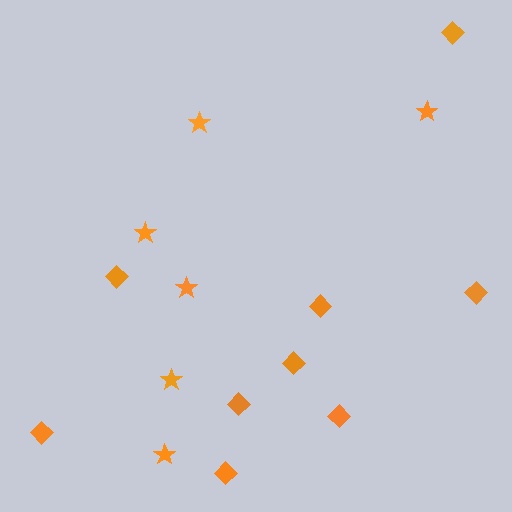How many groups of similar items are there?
There are 2 groups: one group of diamonds (9) and one group of stars (6).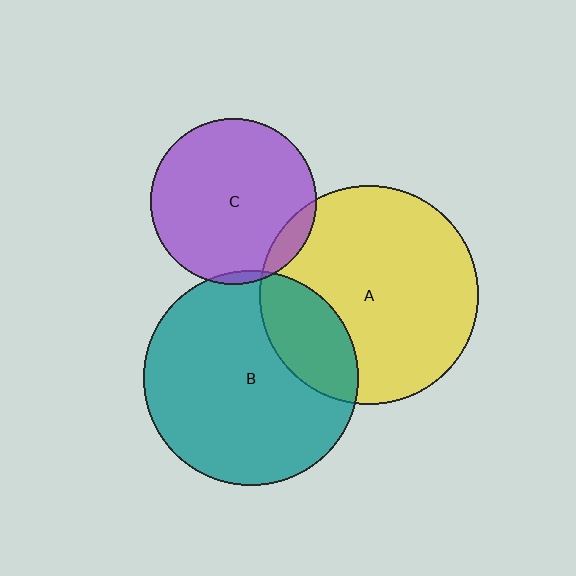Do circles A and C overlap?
Yes.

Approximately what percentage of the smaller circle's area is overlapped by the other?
Approximately 10%.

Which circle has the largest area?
Circle A (yellow).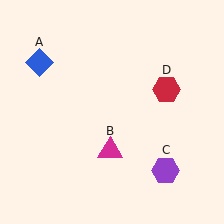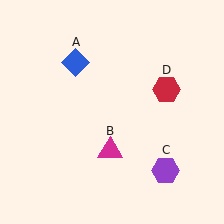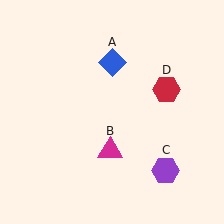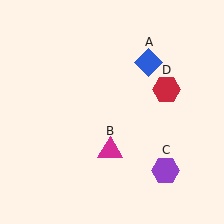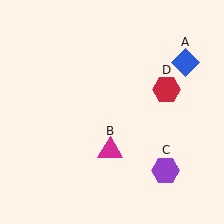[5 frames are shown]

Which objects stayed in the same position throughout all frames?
Magenta triangle (object B) and purple hexagon (object C) and red hexagon (object D) remained stationary.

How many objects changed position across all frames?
1 object changed position: blue diamond (object A).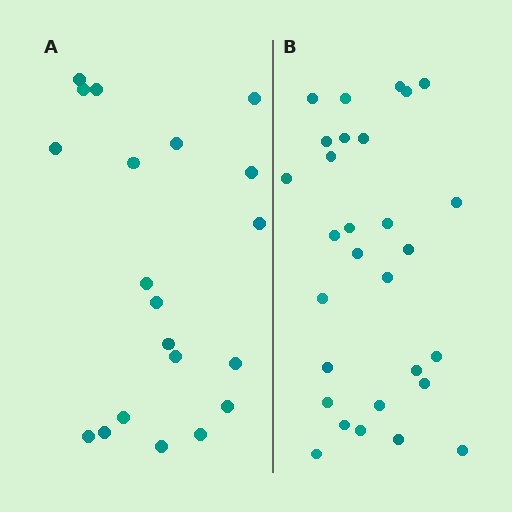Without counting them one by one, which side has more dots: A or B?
Region B (the right region) has more dots.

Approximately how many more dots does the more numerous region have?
Region B has roughly 8 or so more dots than region A.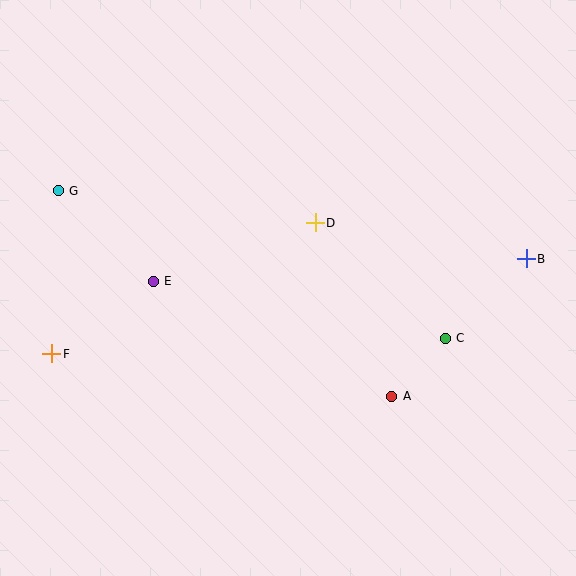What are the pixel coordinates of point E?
Point E is at (153, 281).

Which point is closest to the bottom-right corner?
Point A is closest to the bottom-right corner.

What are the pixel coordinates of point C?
Point C is at (445, 338).